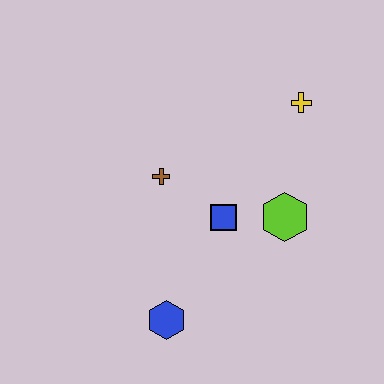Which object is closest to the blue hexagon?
The blue square is closest to the blue hexagon.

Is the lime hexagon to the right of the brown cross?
Yes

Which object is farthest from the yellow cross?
The blue hexagon is farthest from the yellow cross.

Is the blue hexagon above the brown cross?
No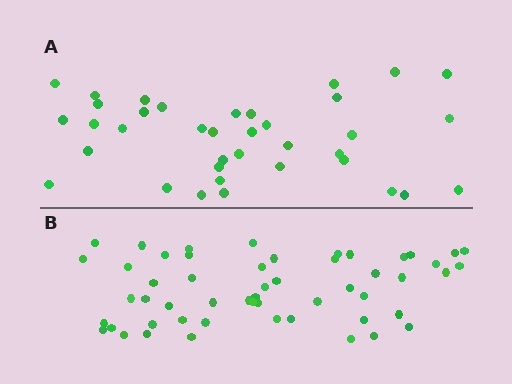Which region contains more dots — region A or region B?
Region B (the bottom region) has more dots.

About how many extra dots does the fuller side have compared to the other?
Region B has approximately 15 more dots than region A.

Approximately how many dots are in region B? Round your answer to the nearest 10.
About 50 dots. (The exact count is 53, which rounds to 50.)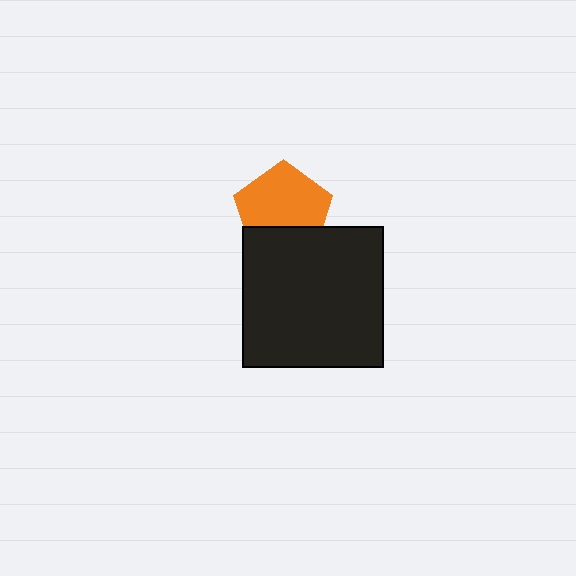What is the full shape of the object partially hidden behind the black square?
The partially hidden object is an orange pentagon.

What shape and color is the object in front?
The object in front is a black square.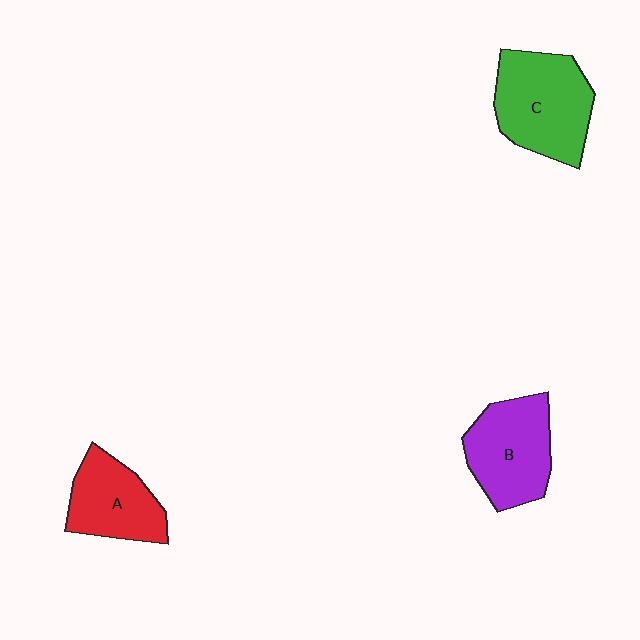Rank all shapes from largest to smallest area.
From largest to smallest: C (green), B (purple), A (red).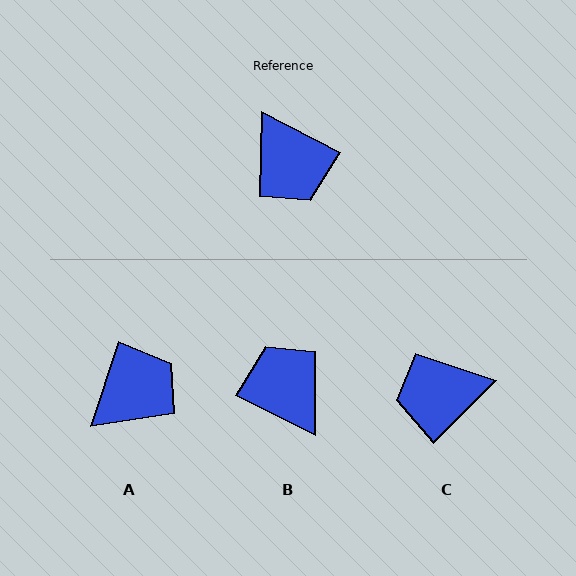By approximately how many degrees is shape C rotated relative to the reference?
Approximately 108 degrees clockwise.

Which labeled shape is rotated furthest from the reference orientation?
B, about 180 degrees away.